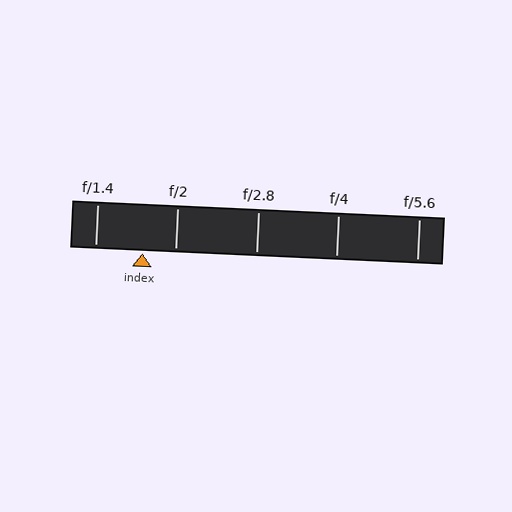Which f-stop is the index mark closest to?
The index mark is closest to f/2.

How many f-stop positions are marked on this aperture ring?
There are 5 f-stop positions marked.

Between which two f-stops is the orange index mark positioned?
The index mark is between f/1.4 and f/2.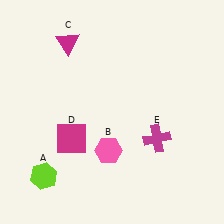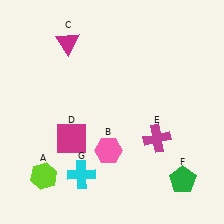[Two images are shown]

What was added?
A green pentagon (F), a cyan cross (G) were added in Image 2.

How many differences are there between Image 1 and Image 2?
There are 2 differences between the two images.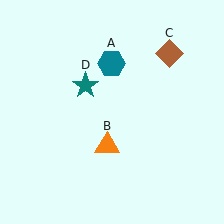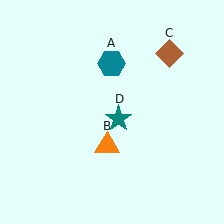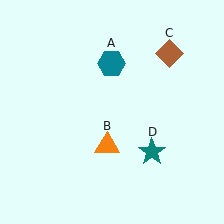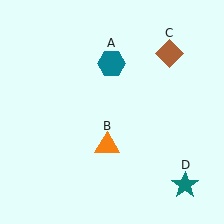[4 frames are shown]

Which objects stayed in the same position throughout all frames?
Teal hexagon (object A) and orange triangle (object B) and brown diamond (object C) remained stationary.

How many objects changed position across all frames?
1 object changed position: teal star (object D).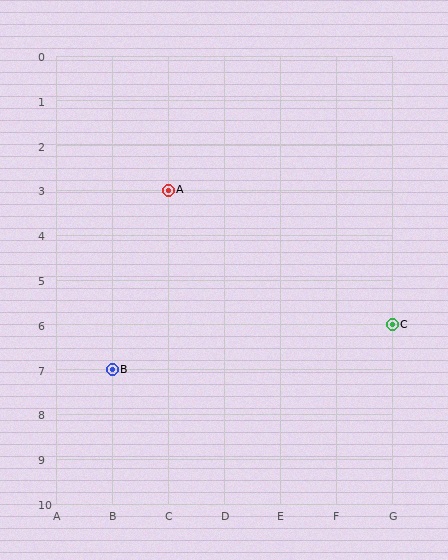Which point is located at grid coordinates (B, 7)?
Point B is at (B, 7).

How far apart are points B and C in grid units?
Points B and C are 5 columns and 1 row apart (about 5.1 grid units diagonally).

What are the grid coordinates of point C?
Point C is at grid coordinates (G, 6).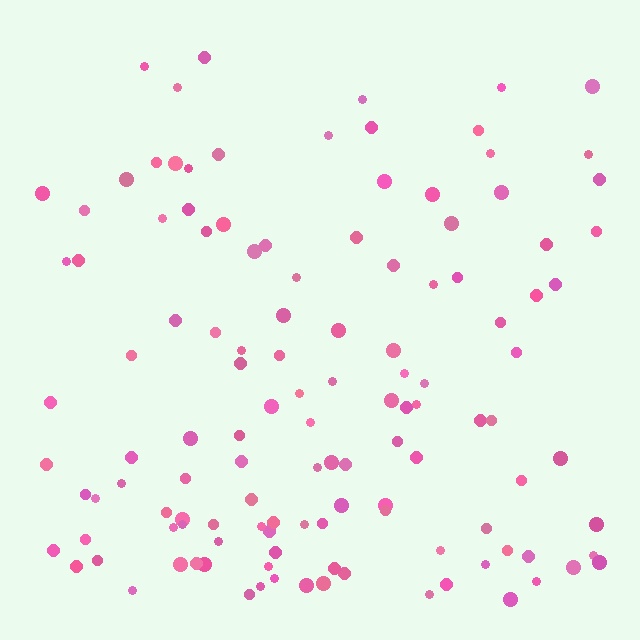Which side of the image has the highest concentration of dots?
The bottom.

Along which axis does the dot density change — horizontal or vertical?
Vertical.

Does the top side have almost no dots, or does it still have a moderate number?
Still a moderate number, just noticeably fewer than the bottom.